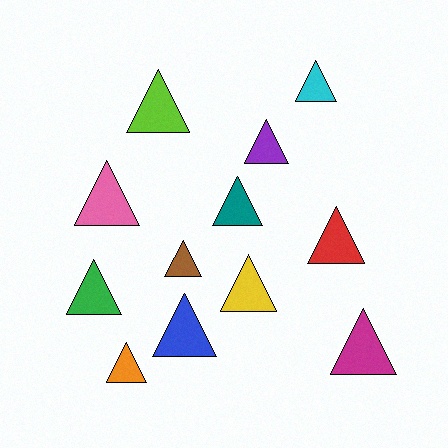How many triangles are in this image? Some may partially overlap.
There are 12 triangles.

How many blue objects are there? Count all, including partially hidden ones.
There is 1 blue object.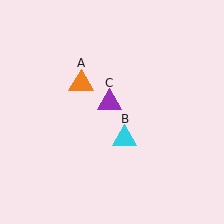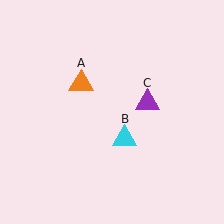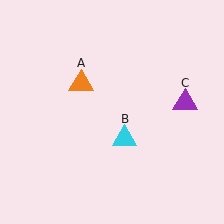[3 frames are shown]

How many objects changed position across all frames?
1 object changed position: purple triangle (object C).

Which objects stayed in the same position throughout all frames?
Orange triangle (object A) and cyan triangle (object B) remained stationary.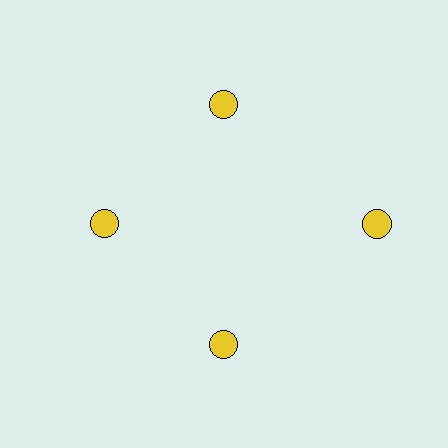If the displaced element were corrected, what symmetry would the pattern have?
It would have 4-fold rotational symmetry — the pattern would map onto itself every 90 degrees.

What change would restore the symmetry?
The symmetry would be restored by moving it inward, back onto the ring so that all 4 circles sit at equal angles and equal distance from the center.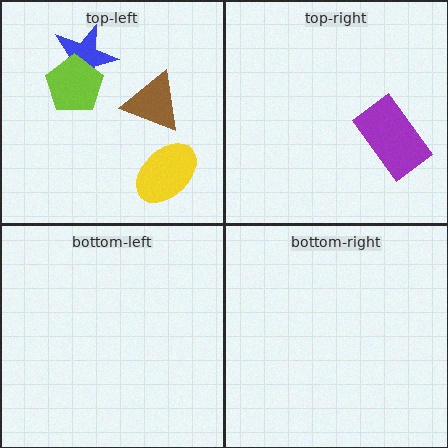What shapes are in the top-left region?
The blue star, the yellow ellipse, the brown triangle, the lime pentagon.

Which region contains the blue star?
The top-left region.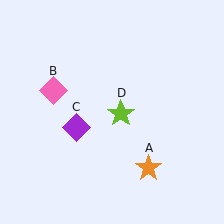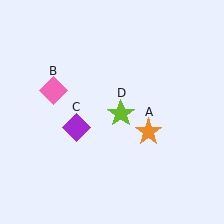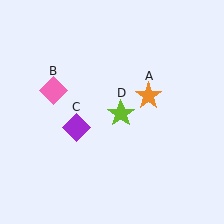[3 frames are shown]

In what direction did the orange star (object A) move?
The orange star (object A) moved up.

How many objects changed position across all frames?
1 object changed position: orange star (object A).